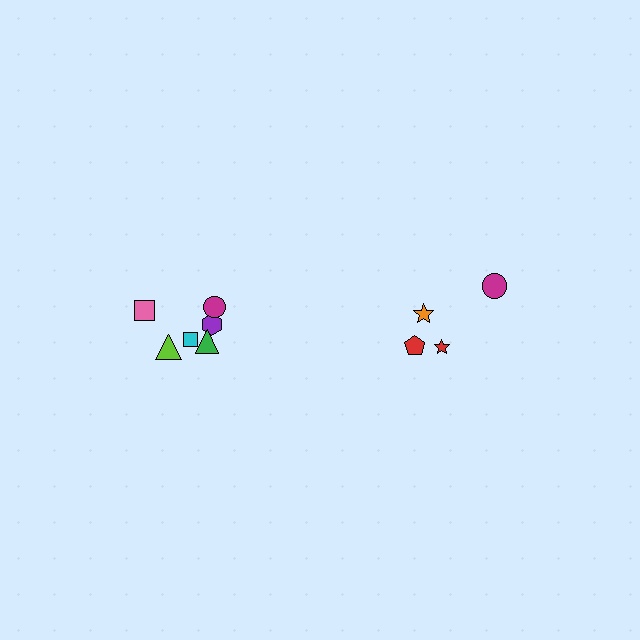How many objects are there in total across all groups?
There are 10 objects.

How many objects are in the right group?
There are 4 objects.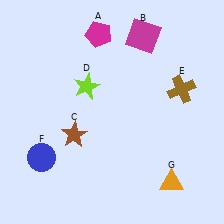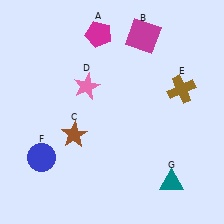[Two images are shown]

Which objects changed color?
D changed from lime to pink. G changed from orange to teal.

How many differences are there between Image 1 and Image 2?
There are 2 differences between the two images.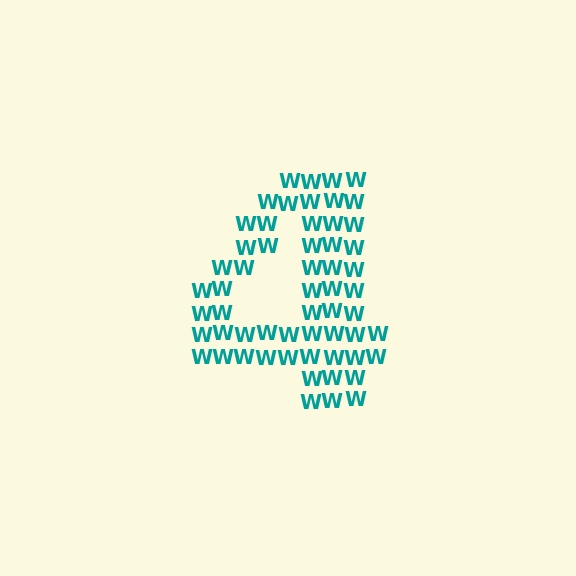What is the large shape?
The large shape is the digit 4.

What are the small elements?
The small elements are letter W's.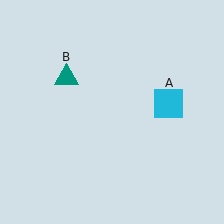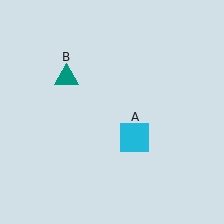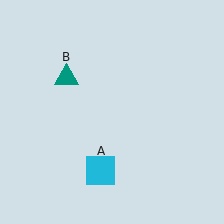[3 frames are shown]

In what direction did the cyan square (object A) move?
The cyan square (object A) moved down and to the left.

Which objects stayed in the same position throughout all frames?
Teal triangle (object B) remained stationary.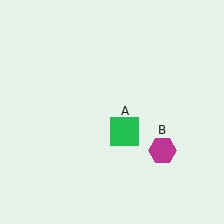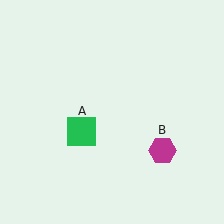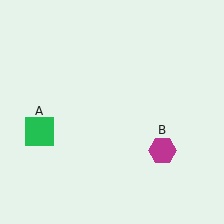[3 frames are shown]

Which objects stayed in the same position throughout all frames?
Magenta hexagon (object B) remained stationary.